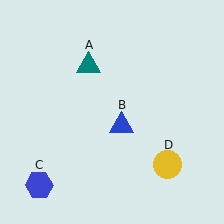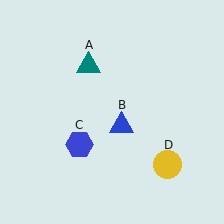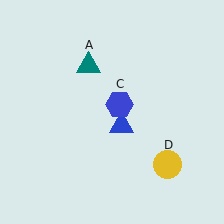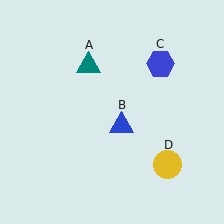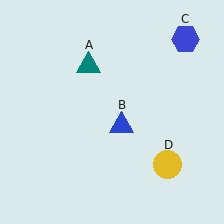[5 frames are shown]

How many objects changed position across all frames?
1 object changed position: blue hexagon (object C).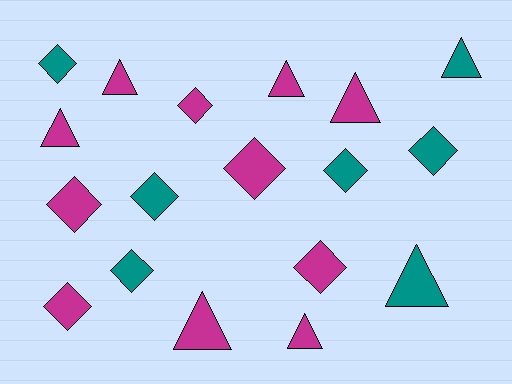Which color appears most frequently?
Magenta, with 11 objects.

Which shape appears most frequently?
Diamond, with 10 objects.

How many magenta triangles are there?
There are 6 magenta triangles.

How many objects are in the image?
There are 18 objects.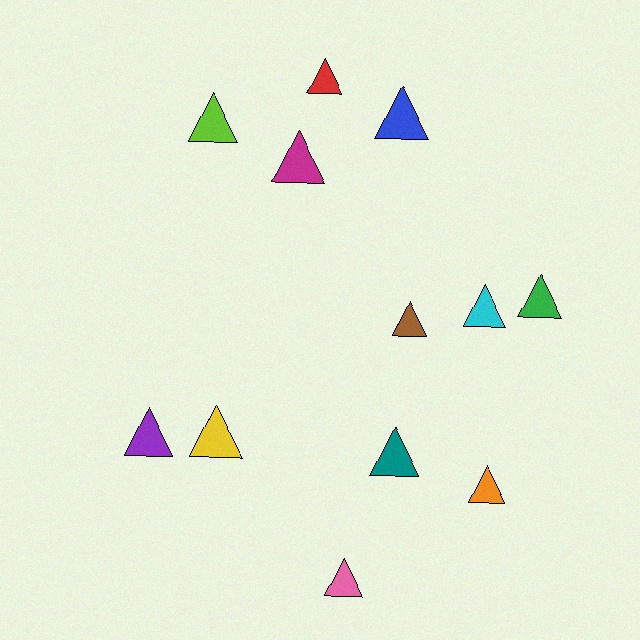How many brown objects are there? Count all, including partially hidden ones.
There is 1 brown object.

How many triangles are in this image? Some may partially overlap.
There are 12 triangles.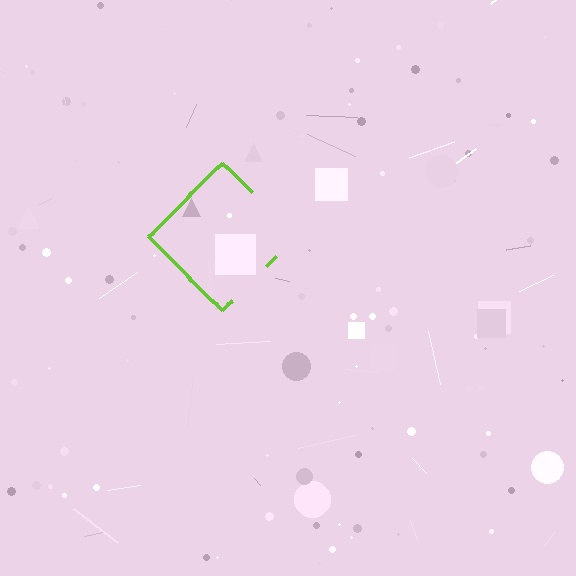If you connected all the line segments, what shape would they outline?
They would outline a diamond.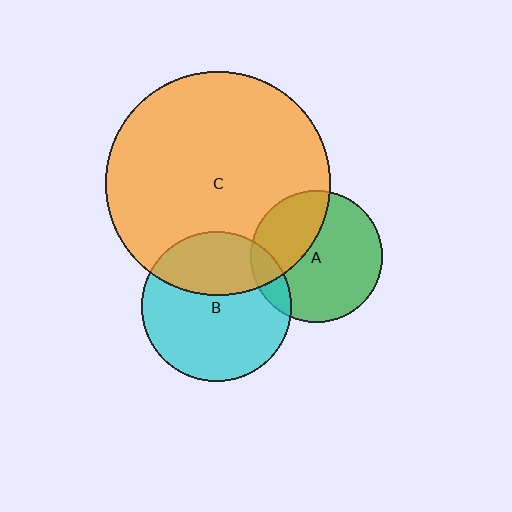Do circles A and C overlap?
Yes.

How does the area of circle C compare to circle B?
Approximately 2.2 times.